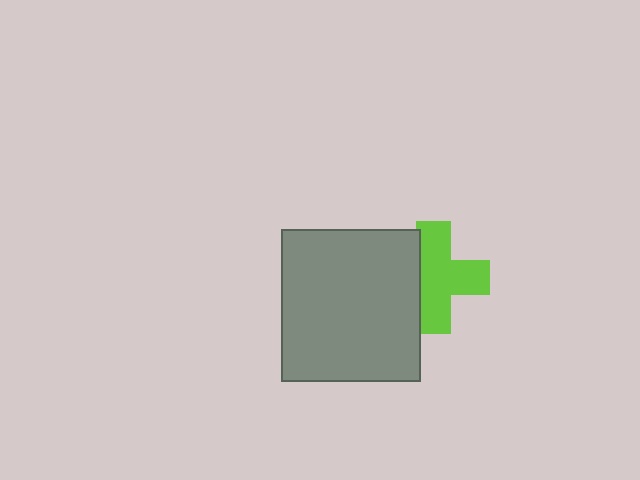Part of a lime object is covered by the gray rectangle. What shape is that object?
It is a cross.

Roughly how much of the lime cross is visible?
Most of it is visible (roughly 70%).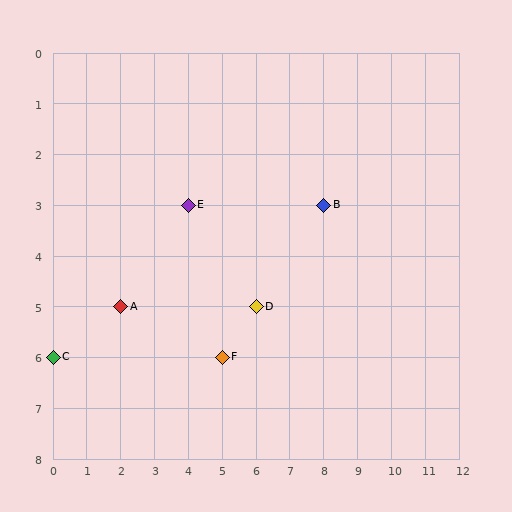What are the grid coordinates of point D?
Point D is at grid coordinates (6, 5).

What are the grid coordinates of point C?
Point C is at grid coordinates (0, 6).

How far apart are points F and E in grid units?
Points F and E are 1 column and 3 rows apart (about 3.2 grid units diagonally).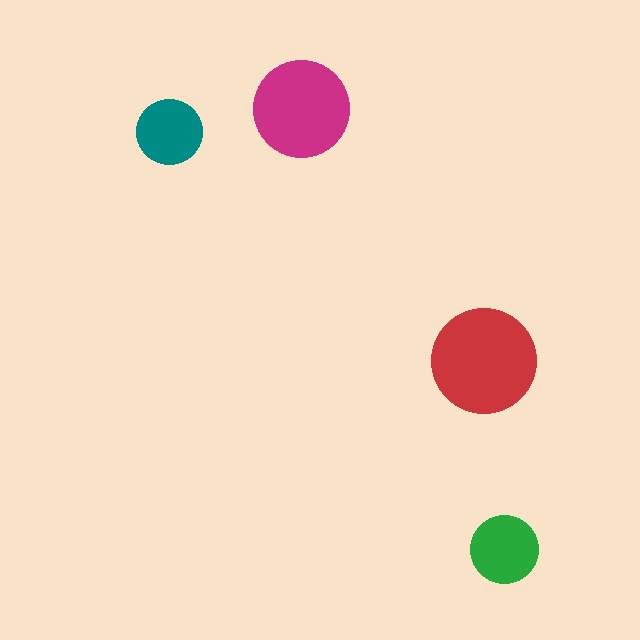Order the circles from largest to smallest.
the red one, the magenta one, the green one, the teal one.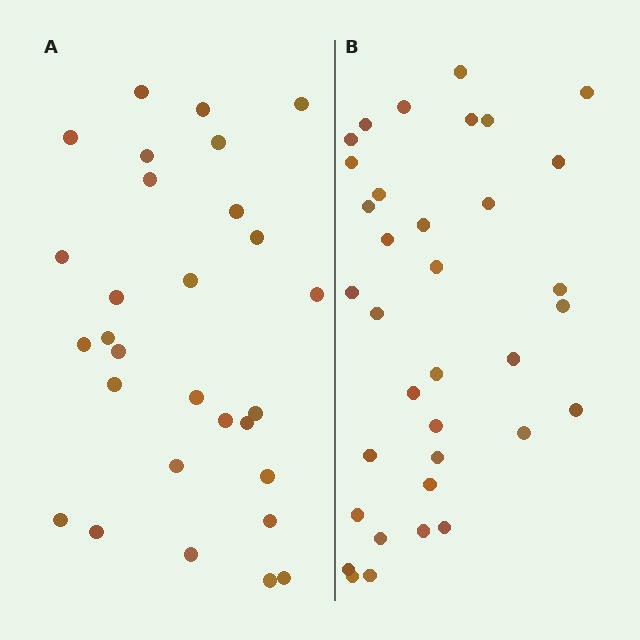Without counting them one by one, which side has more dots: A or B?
Region B (the right region) has more dots.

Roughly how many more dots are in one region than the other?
Region B has about 6 more dots than region A.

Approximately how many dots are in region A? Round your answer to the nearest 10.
About 30 dots. (The exact count is 29, which rounds to 30.)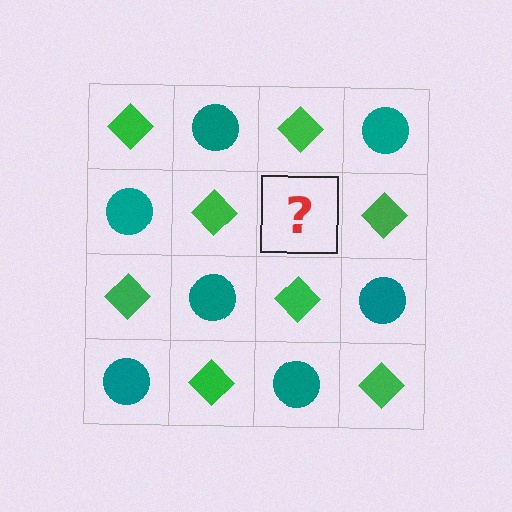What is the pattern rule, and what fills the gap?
The rule is that it alternates green diamond and teal circle in a checkerboard pattern. The gap should be filled with a teal circle.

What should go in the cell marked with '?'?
The missing cell should contain a teal circle.